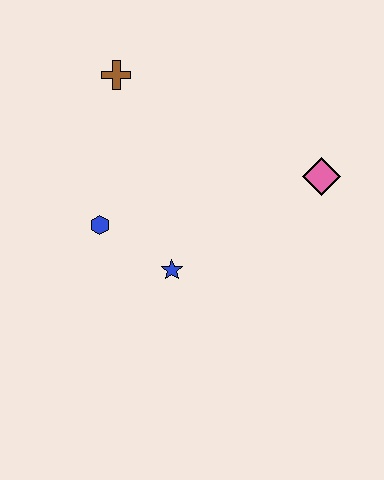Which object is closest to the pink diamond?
The blue star is closest to the pink diamond.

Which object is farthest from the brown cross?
The pink diamond is farthest from the brown cross.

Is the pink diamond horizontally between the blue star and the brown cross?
No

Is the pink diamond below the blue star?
No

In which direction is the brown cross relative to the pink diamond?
The brown cross is to the left of the pink diamond.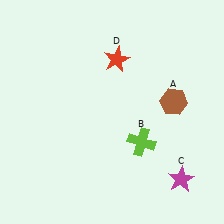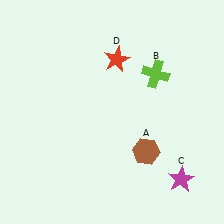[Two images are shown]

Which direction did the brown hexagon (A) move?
The brown hexagon (A) moved down.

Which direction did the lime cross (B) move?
The lime cross (B) moved up.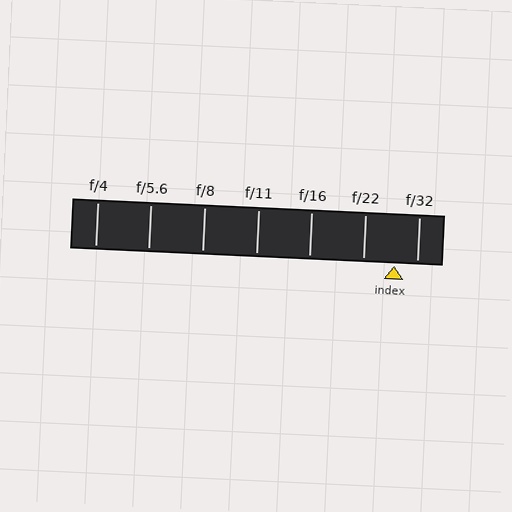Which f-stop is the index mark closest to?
The index mark is closest to f/32.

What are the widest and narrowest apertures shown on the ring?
The widest aperture shown is f/4 and the narrowest is f/32.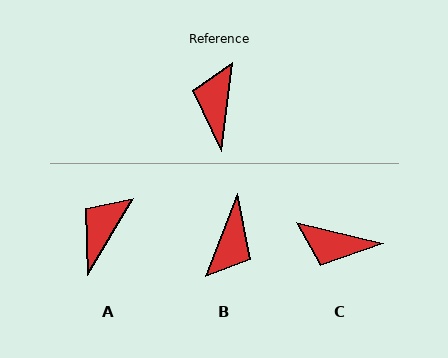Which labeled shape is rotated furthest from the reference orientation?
B, about 166 degrees away.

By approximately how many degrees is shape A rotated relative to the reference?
Approximately 24 degrees clockwise.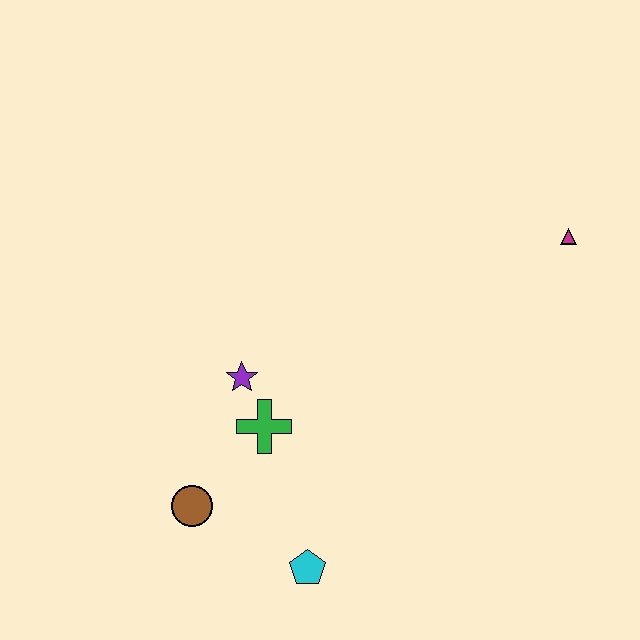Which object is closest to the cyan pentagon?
The brown circle is closest to the cyan pentagon.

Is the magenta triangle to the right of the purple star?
Yes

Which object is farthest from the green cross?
The magenta triangle is farthest from the green cross.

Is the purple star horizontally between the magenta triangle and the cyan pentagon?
No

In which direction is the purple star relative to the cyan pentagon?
The purple star is above the cyan pentagon.